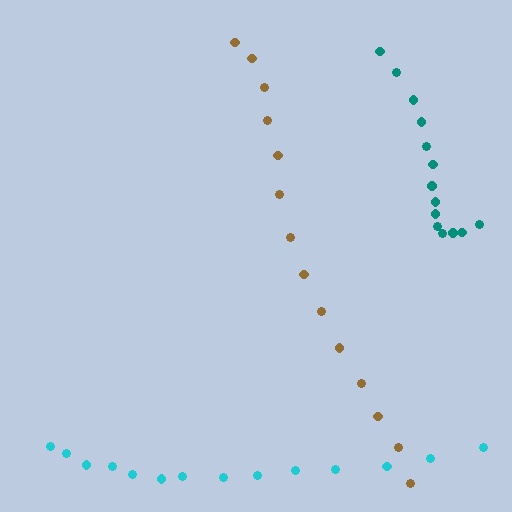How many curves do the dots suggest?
There are 3 distinct paths.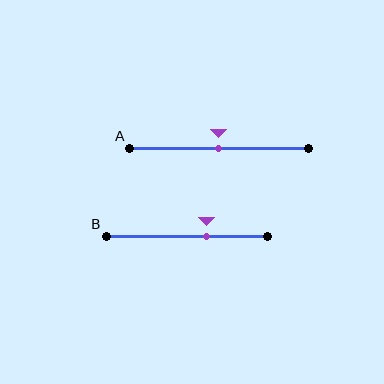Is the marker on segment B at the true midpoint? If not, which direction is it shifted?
No, the marker on segment B is shifted to the right by about 12% of the segment length.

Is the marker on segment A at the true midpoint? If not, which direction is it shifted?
Yes, the marker on segment A is at the true midpoint.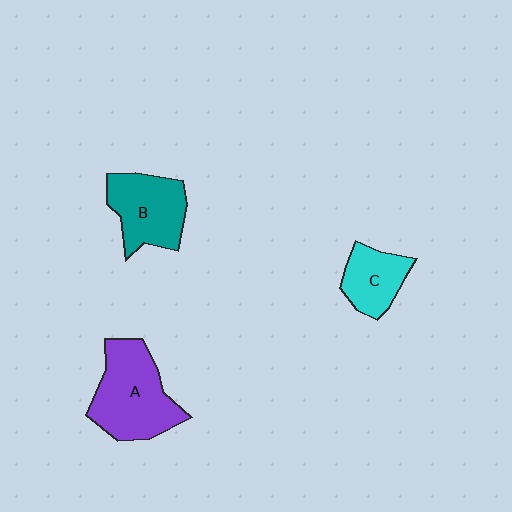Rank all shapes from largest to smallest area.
From largest to smallest: A (purple), B (teal), C (cyan).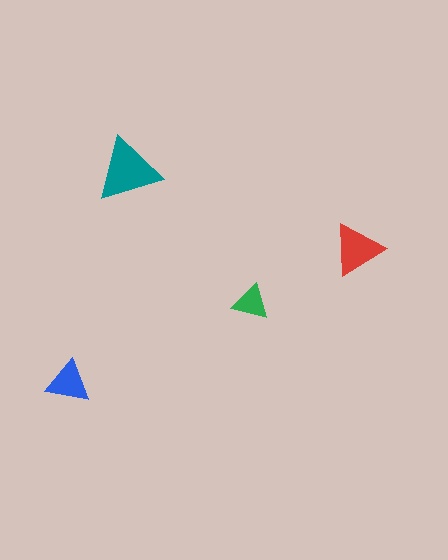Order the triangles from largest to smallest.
the teal one, the red one, the blue one, the green one.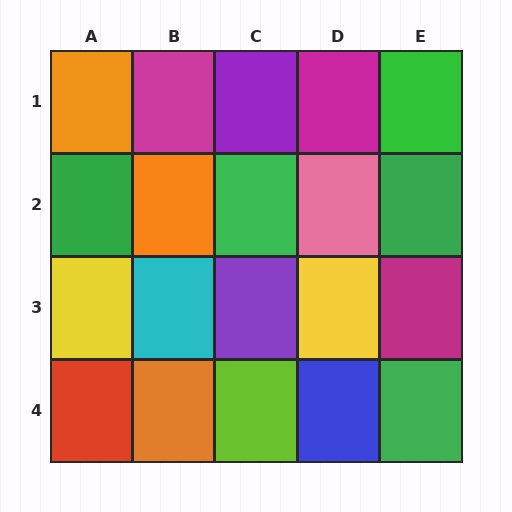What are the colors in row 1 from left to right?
Orange, magenta, purple, magenta, green.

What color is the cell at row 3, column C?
Purple.